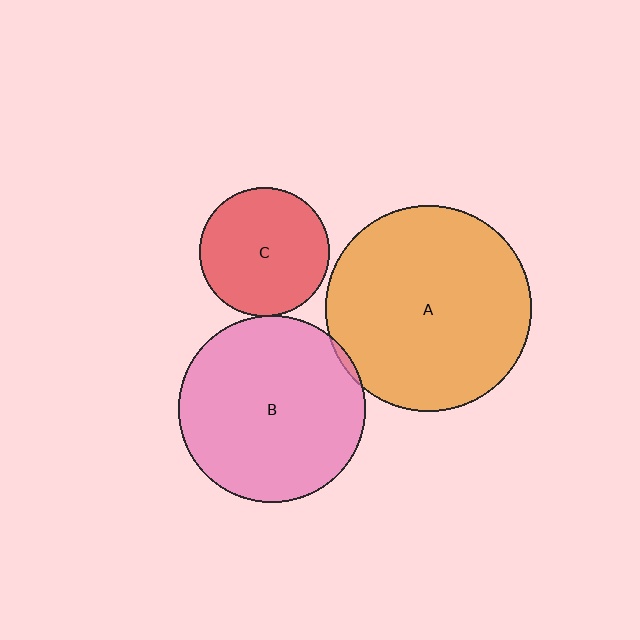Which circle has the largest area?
Circle A (orange).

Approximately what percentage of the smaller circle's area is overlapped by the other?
Approximately 5%.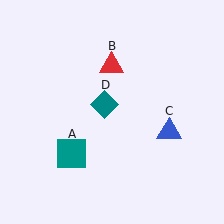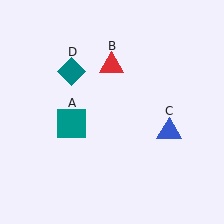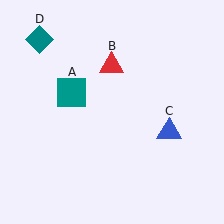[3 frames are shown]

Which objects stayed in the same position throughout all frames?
Red triangle (object B) and blue triangle (object C) remained stationary.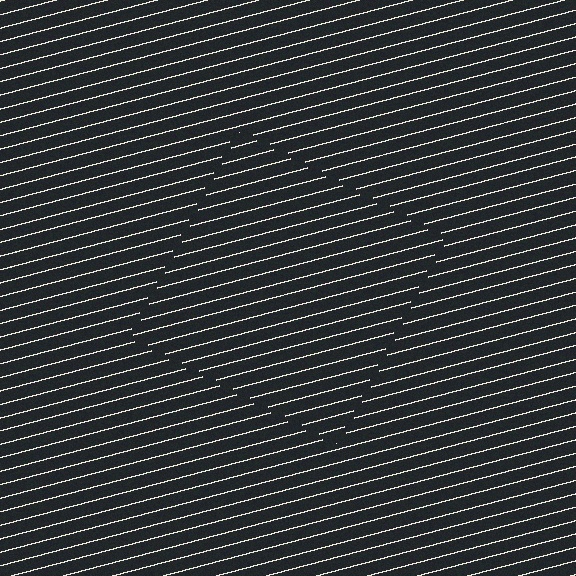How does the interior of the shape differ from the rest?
The interior of the shape contains the same grating, shifted by half a period — the contour is defined by the phase discontinuity where line-ends from the inner and outer gratings abut.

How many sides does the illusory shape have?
4 sides — the line-ends trace a square.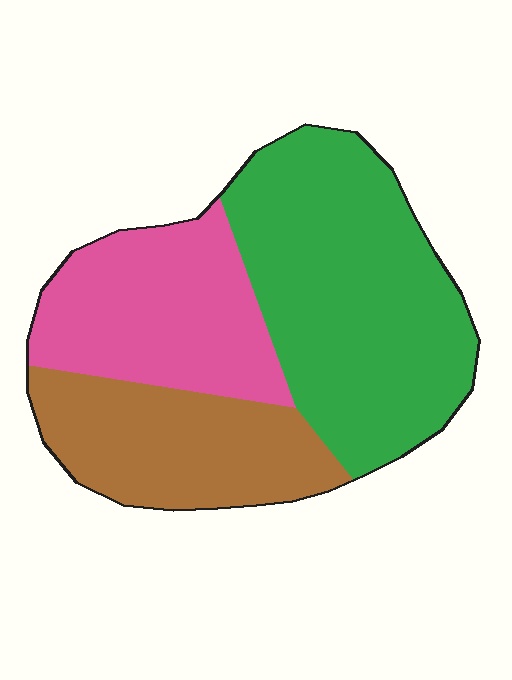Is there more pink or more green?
Green.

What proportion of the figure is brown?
Brown takes up about one quarter (1/4) of the figure.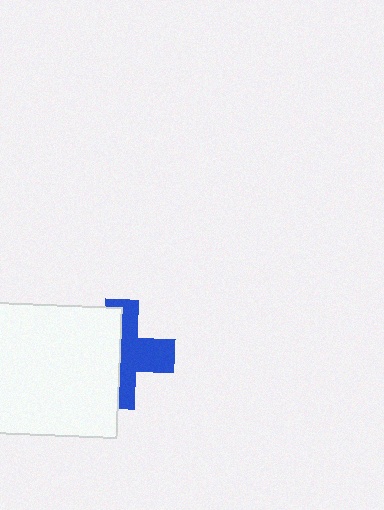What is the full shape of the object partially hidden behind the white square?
The partially hidden object is a blue cross.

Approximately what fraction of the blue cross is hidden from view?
Roughly 49% of the blue cross is hidden behind the white square.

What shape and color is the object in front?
The object in front is a white square.